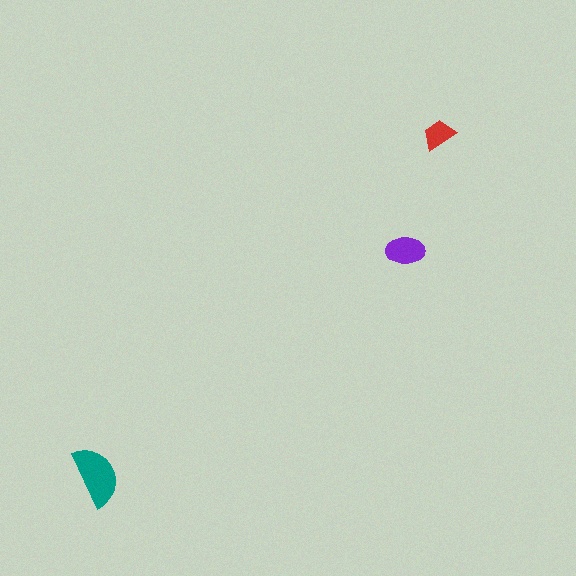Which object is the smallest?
The red trapezoid.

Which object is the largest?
The teal semicircle.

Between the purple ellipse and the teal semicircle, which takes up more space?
The teal semicircle.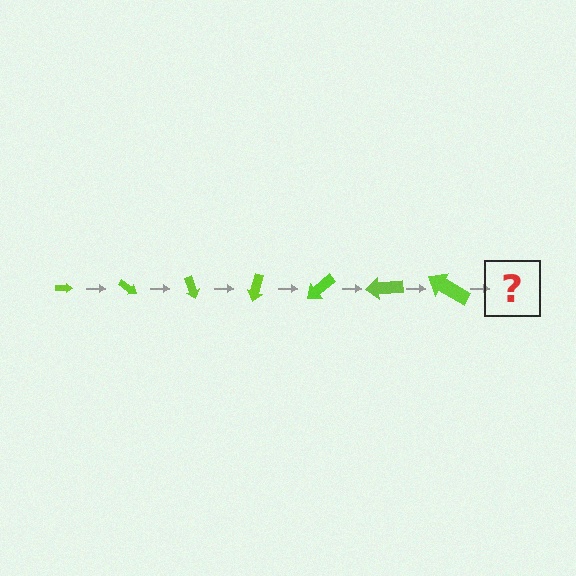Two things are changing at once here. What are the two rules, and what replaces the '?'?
The two rules are that the arrow grows larger each step and it rotates 35 degrees each step. The '?' should be an arrow, larger than the previous one and rotated 245 degrees from the start.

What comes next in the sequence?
The next element should be an arrow, larger than the previous one and rotated 245 degrees from the start.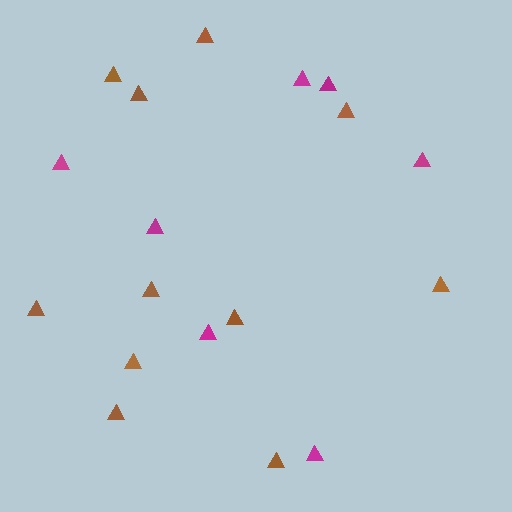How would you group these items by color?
There are 2 groups: one group of magenta triangles (7) and one group of brown triangles (11).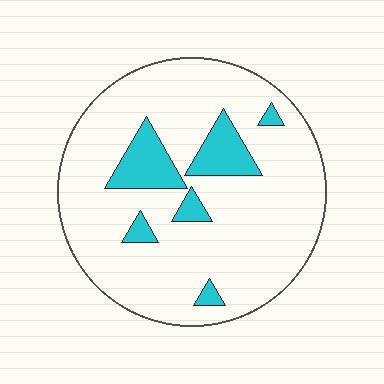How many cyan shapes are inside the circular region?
6.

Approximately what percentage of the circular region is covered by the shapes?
Approximately 15%.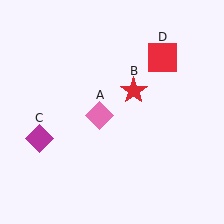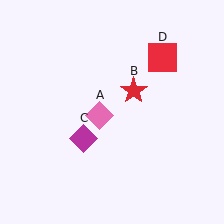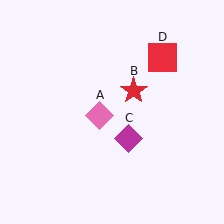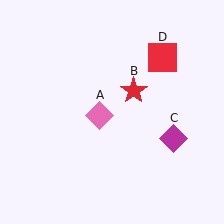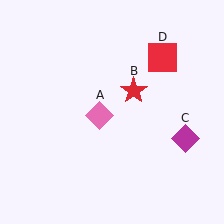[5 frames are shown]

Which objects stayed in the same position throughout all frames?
Pink diamond (object A) and red star (object B) and red square (object D) remained stationary.